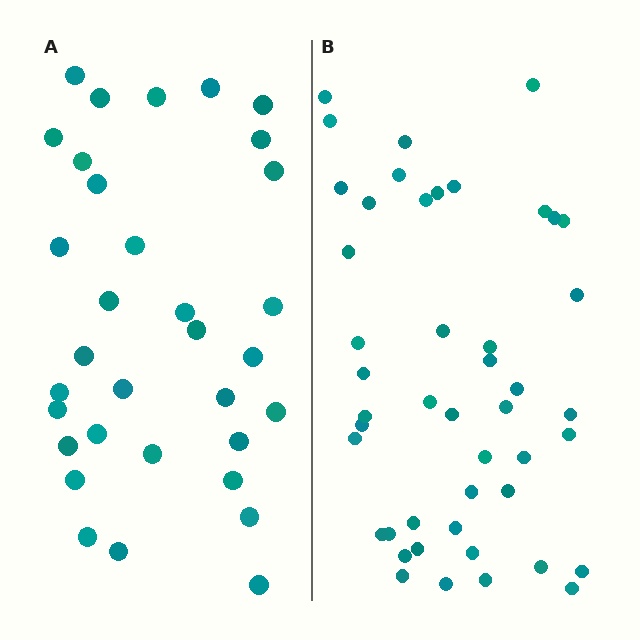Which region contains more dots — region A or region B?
Region B (the right region) has more dots.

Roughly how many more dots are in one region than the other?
Region B has approximately 15 more dots than region A.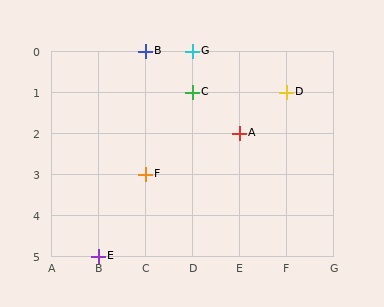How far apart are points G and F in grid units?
Points G and F are 1 column and 3 rows apart (about 3.2 grid units diagonally).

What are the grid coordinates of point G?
Point G is at grid coordinates (D, 0).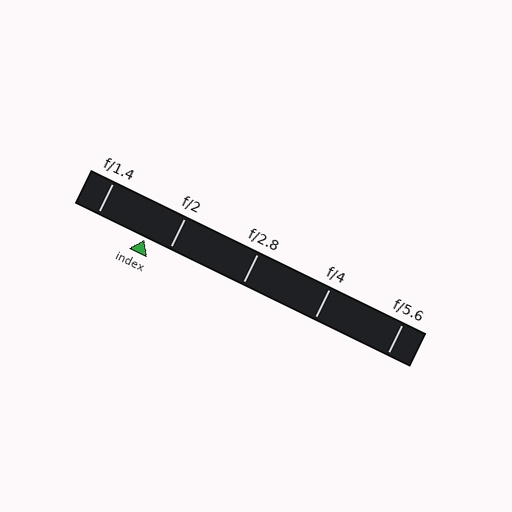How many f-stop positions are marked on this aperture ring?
There are 5 f-stop positions marked.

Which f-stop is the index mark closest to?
The index mark is closest to f/2.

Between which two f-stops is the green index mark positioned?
The index mark is between f/1.4 and f/2.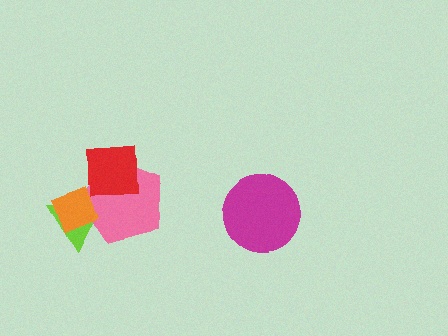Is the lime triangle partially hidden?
Yes, it is partially covered by another shape.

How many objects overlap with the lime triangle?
2 objects overlap with the lime triangle.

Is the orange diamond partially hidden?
No, no other shape covers it.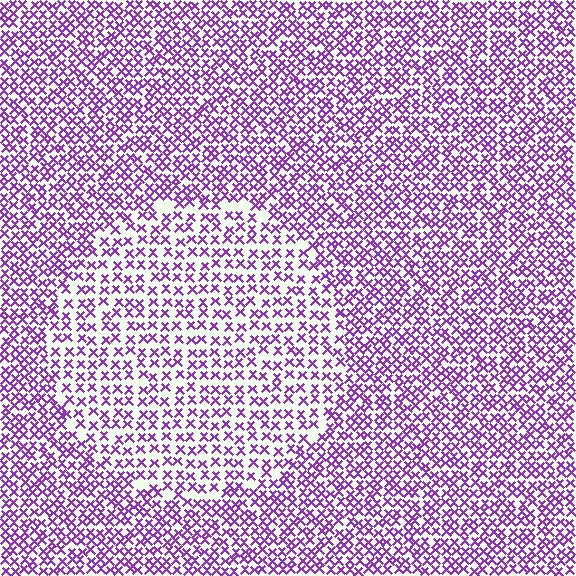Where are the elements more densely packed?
The elements are more densely packed outside the circle boundary.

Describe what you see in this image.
The image contains small purple elements arranged at two different densities. A circle-shaped region is visible where the elements are less densely packed than the surrounding area.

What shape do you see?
I see a circle.